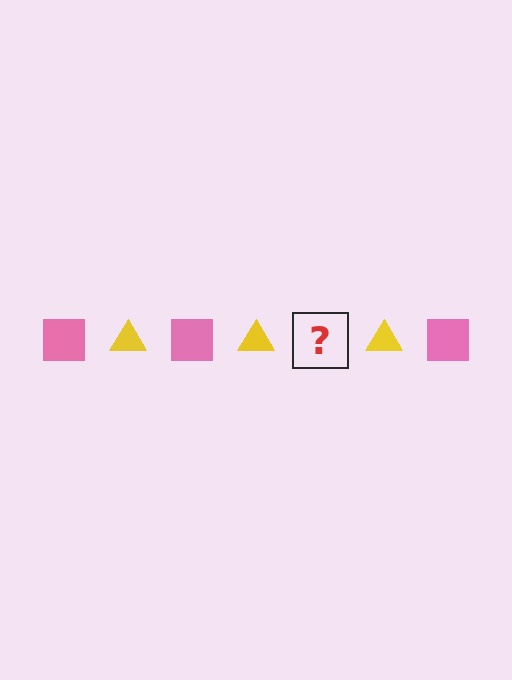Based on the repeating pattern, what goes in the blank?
The blank should be a pink square.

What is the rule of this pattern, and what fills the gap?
The rule is that the pattern alternates between pink square and yellow triangle. The gap should be filled with a pink square.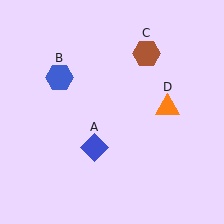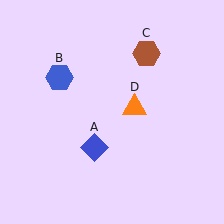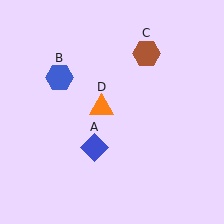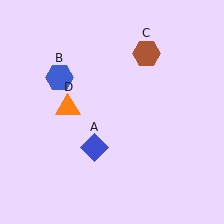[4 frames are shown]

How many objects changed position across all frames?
1 object changed position: orange triangle (object D).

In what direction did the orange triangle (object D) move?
The orange triangle (object D) moved left.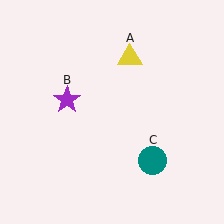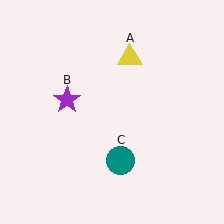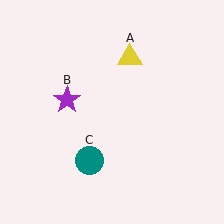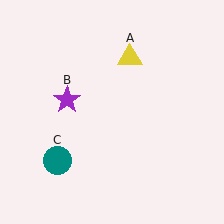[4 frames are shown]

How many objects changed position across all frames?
1 object changed position: teal circle (object C).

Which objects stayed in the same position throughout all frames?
Yellow triangle (object A) and purple star (object B) remained stationary.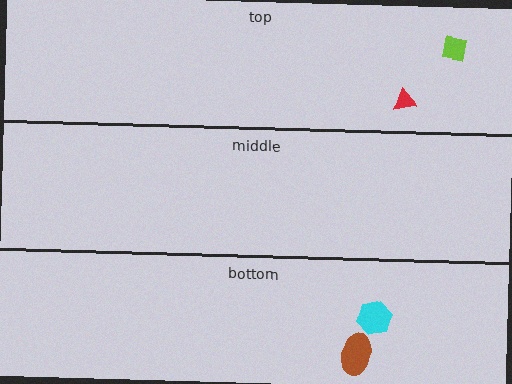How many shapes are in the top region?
2.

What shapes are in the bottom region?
The brown ellipse, the cyan hexagon.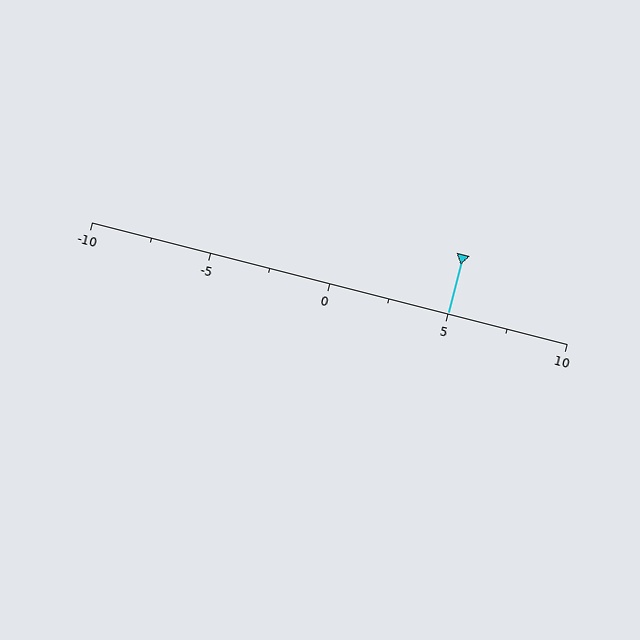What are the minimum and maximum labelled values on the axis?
The axis runs from -10 to 10.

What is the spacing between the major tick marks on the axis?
The major ticks are spaced 5 apart.